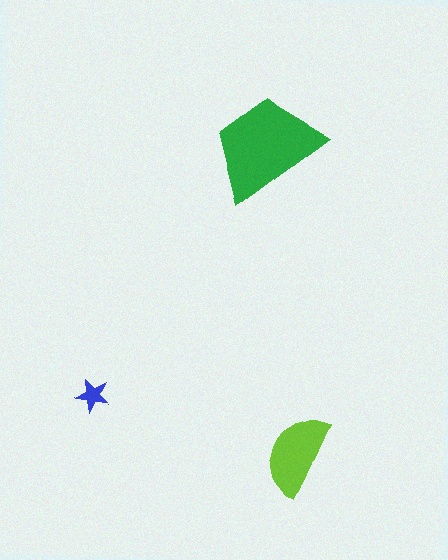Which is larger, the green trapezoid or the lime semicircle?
The green trapezoid.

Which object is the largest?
The green trapezoid.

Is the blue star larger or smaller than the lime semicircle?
Smaller.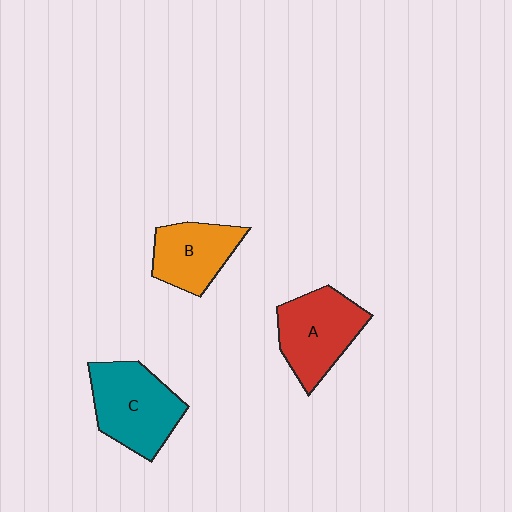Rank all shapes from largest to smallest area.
From largest to smallest: C (teal), A (red), B (orange).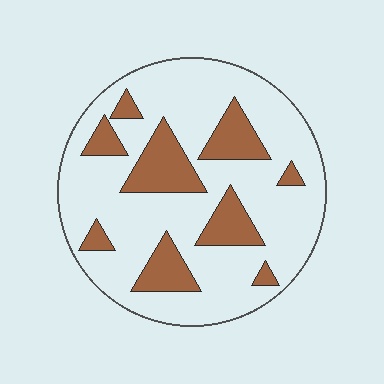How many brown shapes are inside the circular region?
9.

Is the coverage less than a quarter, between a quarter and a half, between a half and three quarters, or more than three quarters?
Less than a quarter.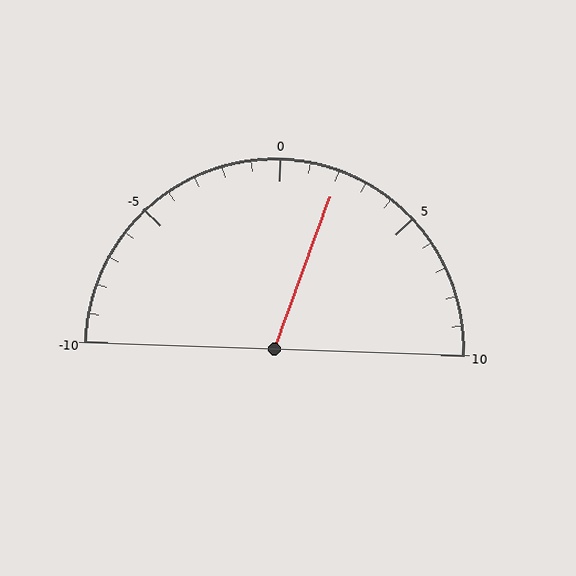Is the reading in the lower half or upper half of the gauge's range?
The reading is in the upper half of the range (-10 to 10).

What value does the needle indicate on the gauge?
The needle indicates approximately 2.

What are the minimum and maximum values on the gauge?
The gauge ranges from -10 to 10.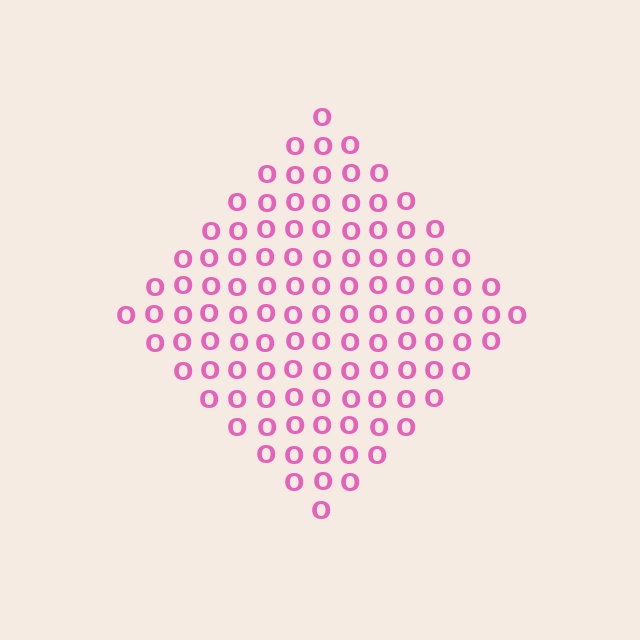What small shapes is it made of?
It is made of small letter O's.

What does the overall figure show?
The overall figure shows a diamond.